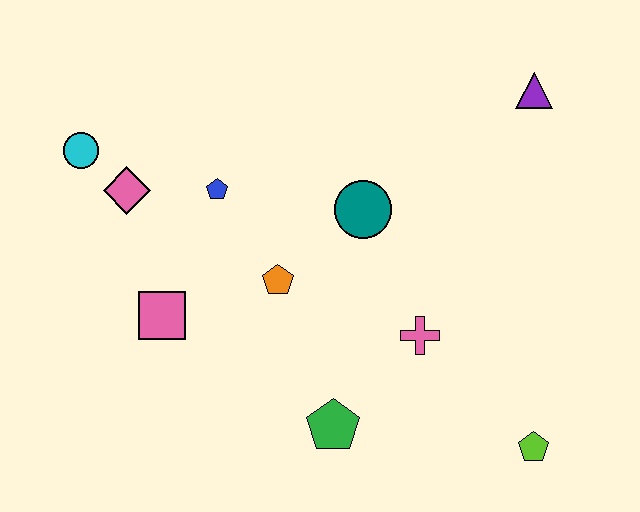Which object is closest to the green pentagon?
The pink cross is closest to the green pentagon.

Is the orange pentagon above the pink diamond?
No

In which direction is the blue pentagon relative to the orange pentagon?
The blue pentagon is above the orange pentagon.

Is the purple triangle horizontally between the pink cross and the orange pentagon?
No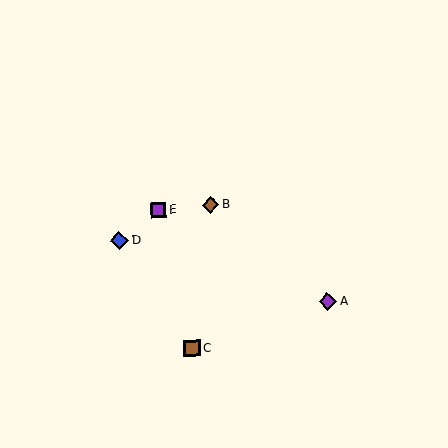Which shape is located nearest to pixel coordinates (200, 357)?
The brown square (labeled C) at (192, 348) is nearest to that location.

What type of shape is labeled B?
Shape B is a brown diamond.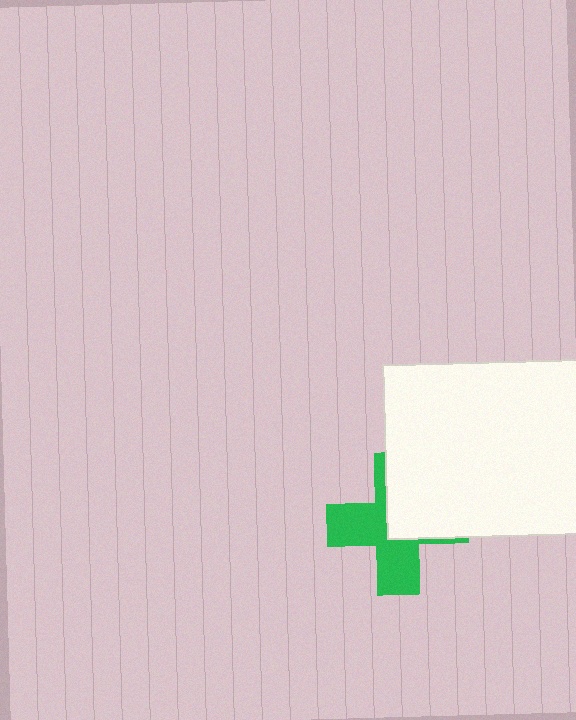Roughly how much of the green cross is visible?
About half of it is visible (roughly 54%).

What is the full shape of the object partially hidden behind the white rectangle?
The partially hidden object is a green cross.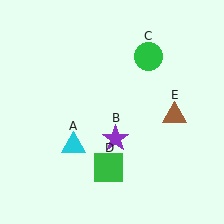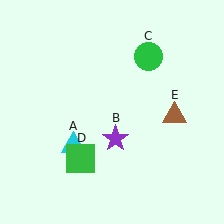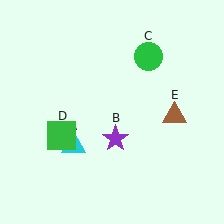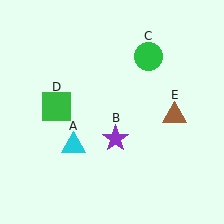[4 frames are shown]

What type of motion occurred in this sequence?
The green square (object D) rotated clockwise around the center of the scene.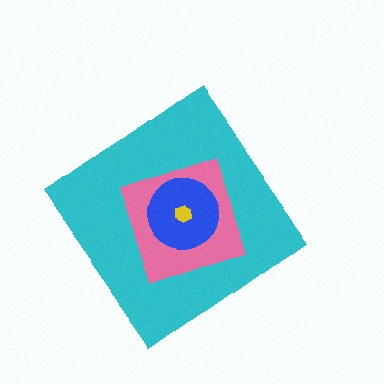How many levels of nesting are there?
4.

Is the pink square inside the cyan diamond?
Yes.